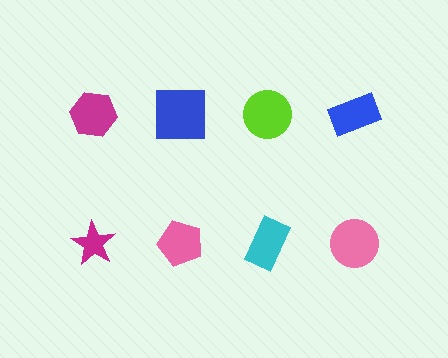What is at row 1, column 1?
A magenta hexagon.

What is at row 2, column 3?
A cyan rectangle.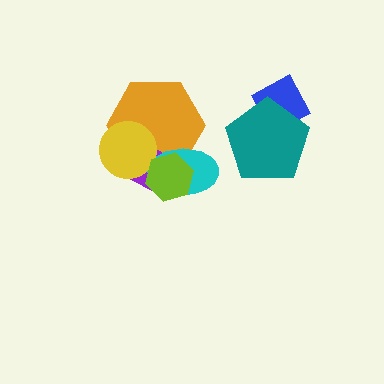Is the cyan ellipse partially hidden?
Yes, it is partially covered by another shape.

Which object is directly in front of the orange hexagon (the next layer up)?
The purple diamond is directly in front of the orange hexagon.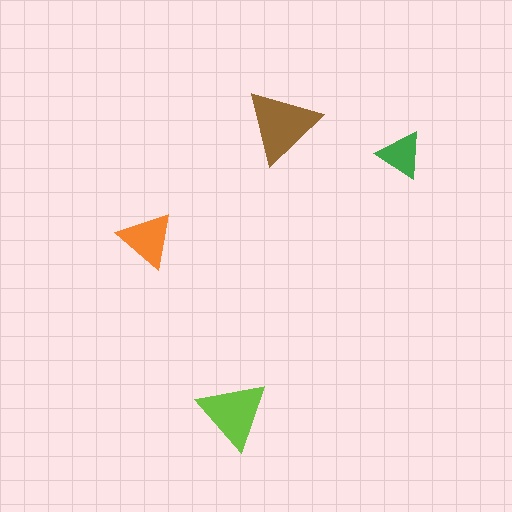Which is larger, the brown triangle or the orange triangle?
The brown one.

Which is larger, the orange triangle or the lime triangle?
The lime one.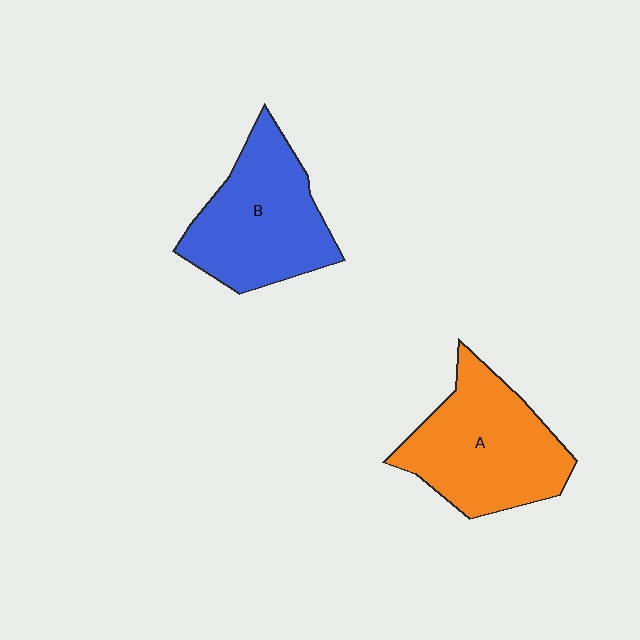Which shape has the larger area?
Shape A (orange).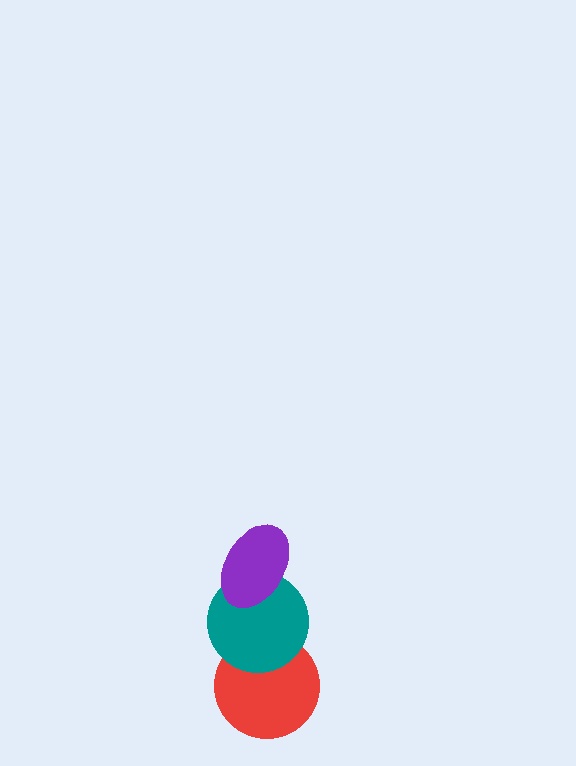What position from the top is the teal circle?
The teal circle is 2nd from the top.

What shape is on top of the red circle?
The teal circle is on top of the red circle.